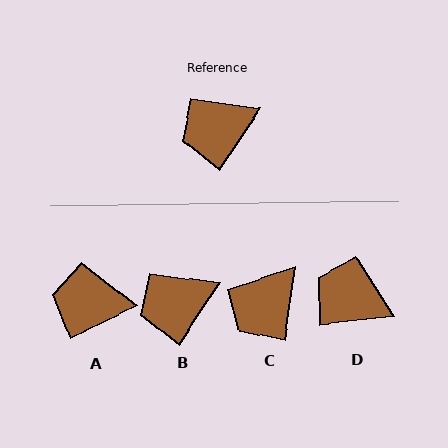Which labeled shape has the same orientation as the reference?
B.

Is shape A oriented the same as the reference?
No, it is off by about 30 degrees.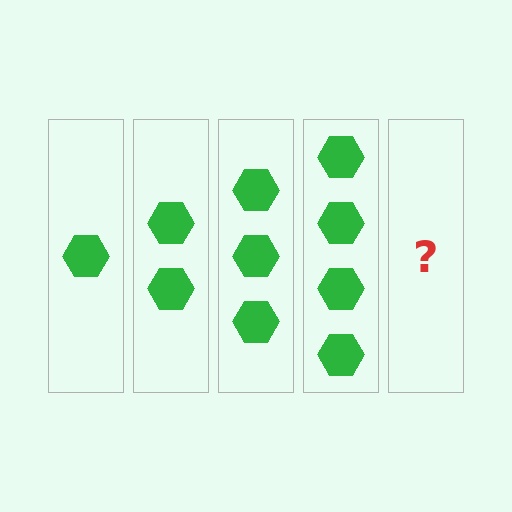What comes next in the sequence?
The next element should be 5 hexagons.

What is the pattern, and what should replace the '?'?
The pattern is that each step adds one more hexagon. The '?' should be 5 hexagons.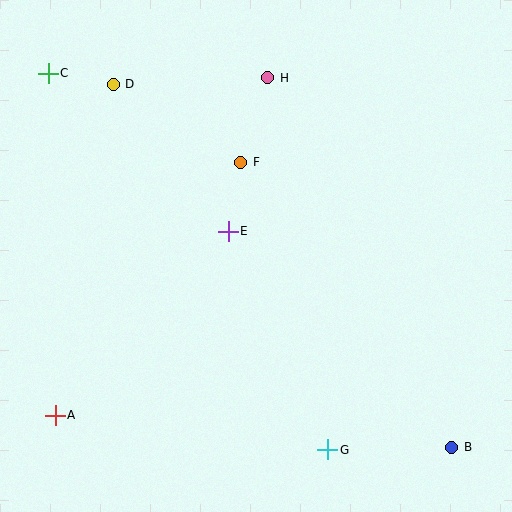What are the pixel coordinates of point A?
Point A is at (55, 415).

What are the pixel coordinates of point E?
Point E is at (228, 231).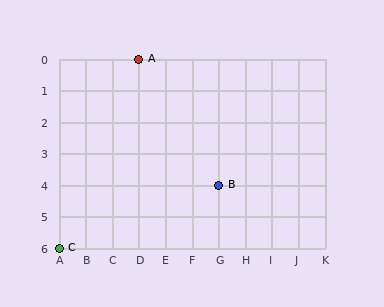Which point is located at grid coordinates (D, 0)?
Point A is at (D, 0).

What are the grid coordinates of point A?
Point A is at grid coordinates (D, 0).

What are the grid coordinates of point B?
Point B is at grid coordinates (G, 4).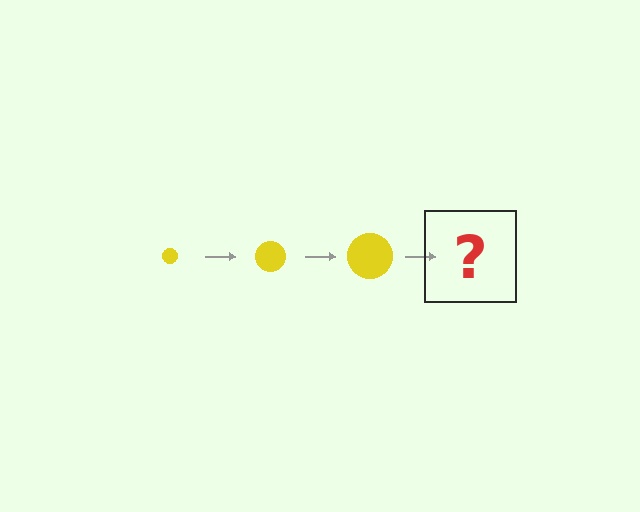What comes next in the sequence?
The next element should be a yellow circle, larger than the previous one.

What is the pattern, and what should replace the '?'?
The pattern is that the circle gets progressively larger each step. The '?' should be a yellow circle, larger than the previous one.